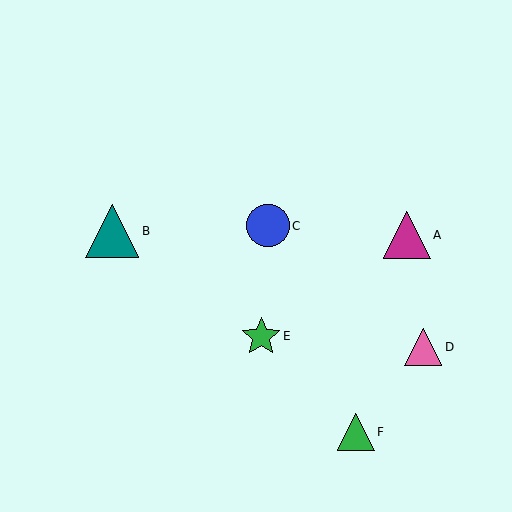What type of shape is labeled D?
Shape D is a pink triangle.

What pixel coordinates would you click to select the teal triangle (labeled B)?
Click at (112, 231) to select the teal triangle B.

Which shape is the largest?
The teal triangle (labeled B) is the largest.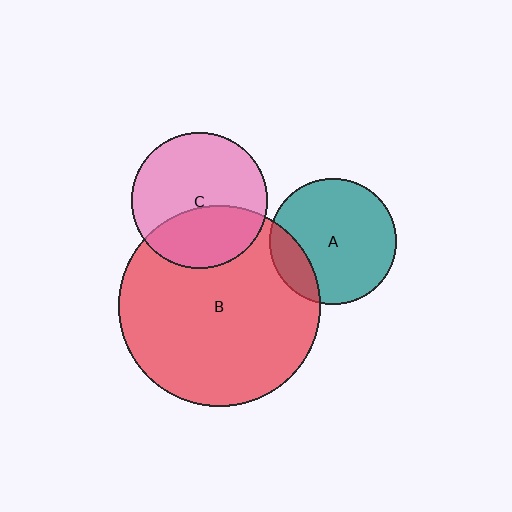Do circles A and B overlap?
Yes.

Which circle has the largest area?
Circle B (red).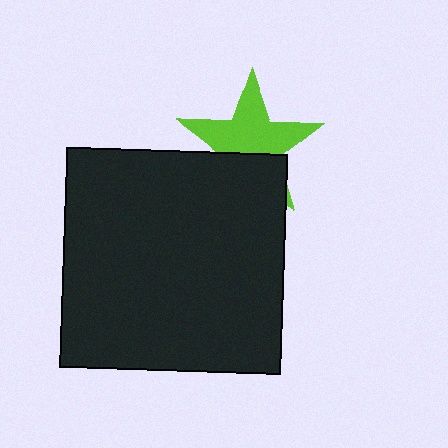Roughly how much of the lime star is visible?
About half of it is visible (roughly 62%).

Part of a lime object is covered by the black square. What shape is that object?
It is a star.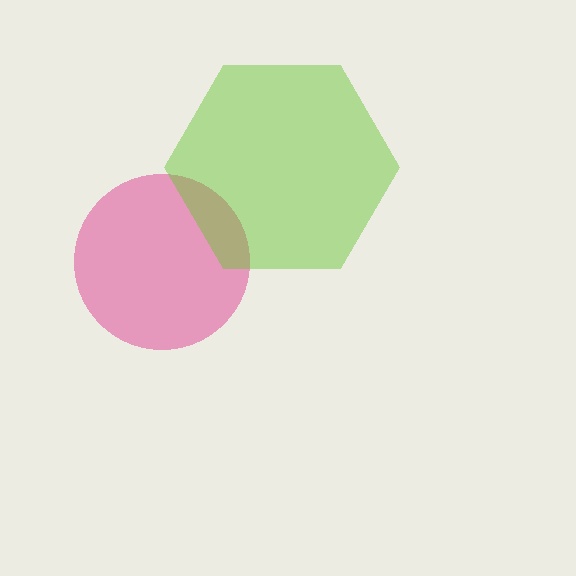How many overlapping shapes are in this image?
There are 2 overlapping shapes in the image.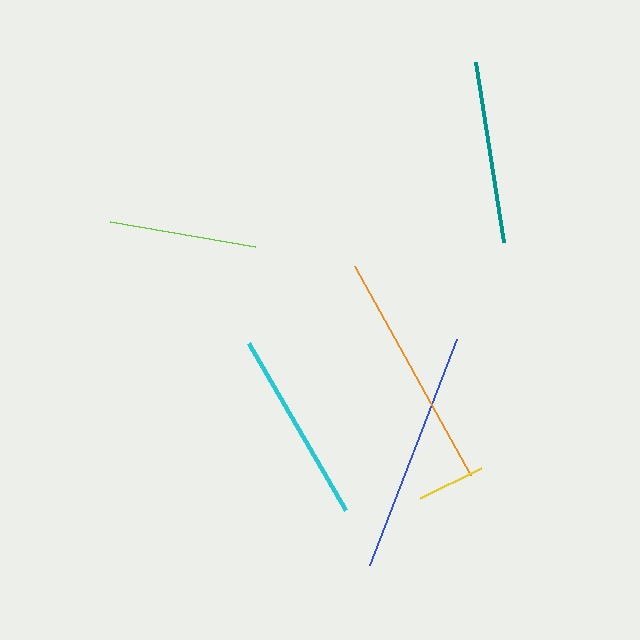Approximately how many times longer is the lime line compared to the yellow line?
The lime line is approximately 2.1 times the length of the yellow line.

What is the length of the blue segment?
The blue segment is approximately 242 pixels long.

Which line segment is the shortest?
The yellow line is the shortest at approximately 68 pixels.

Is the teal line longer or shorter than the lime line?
The teal line is longer than the lime line.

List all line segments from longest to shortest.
From longest to shortest: blue, orange, cyan, teal, lime, yellow.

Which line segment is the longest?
The blue line is the longest at approximately 242 pixels.